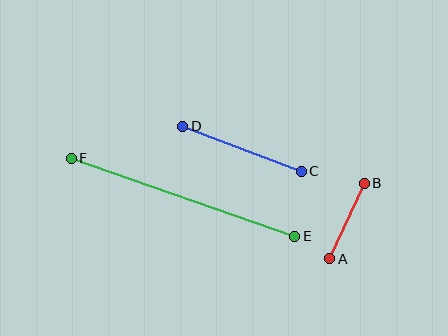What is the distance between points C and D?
The distance is approximately 127 pixels.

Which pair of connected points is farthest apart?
Points E and F are farthest apart.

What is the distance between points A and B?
The distance is approximately 83 pixels.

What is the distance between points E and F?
The distance is approximately 237 pixels.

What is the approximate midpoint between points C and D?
The midpoint is at approximately (242, 149) pixels.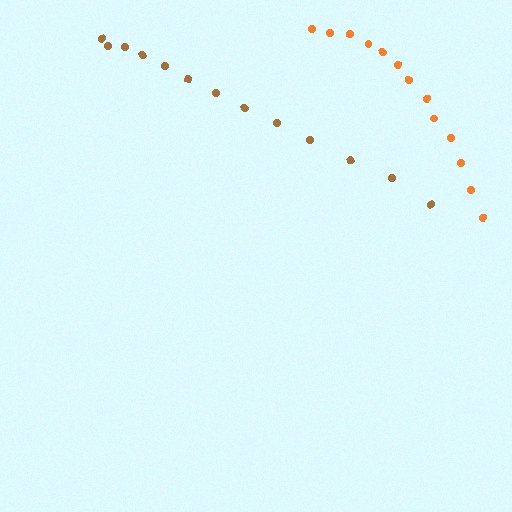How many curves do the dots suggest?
There are 2 distinct paths.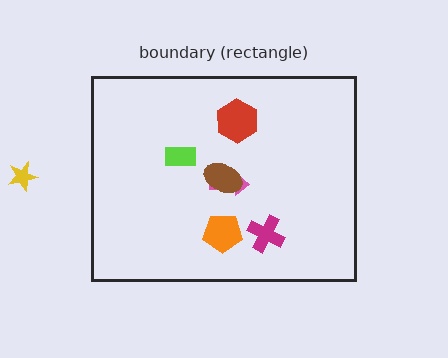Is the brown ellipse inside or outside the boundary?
Inside.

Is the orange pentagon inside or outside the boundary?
Inside.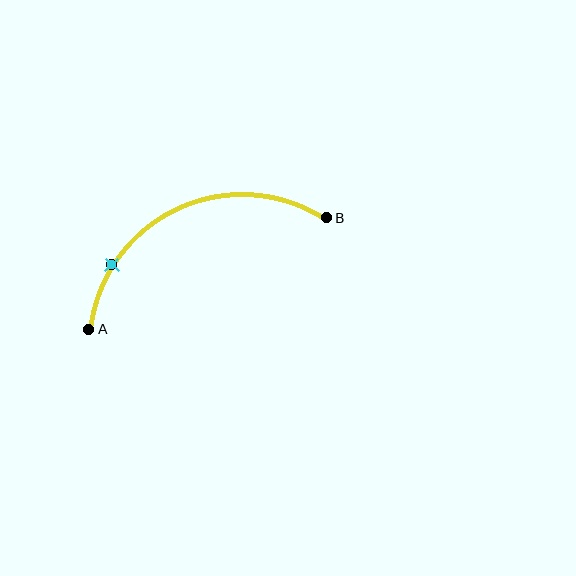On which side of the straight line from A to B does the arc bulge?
The arc bulges above the straight line connecting A and B.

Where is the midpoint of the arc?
The arc midpoint is the point on the curve farthest from the straight line joining A and B. It sits above that line.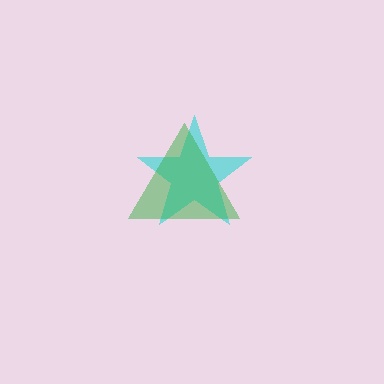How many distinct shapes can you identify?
There are 2 distinct shapes: a cyan star, a green triangle.